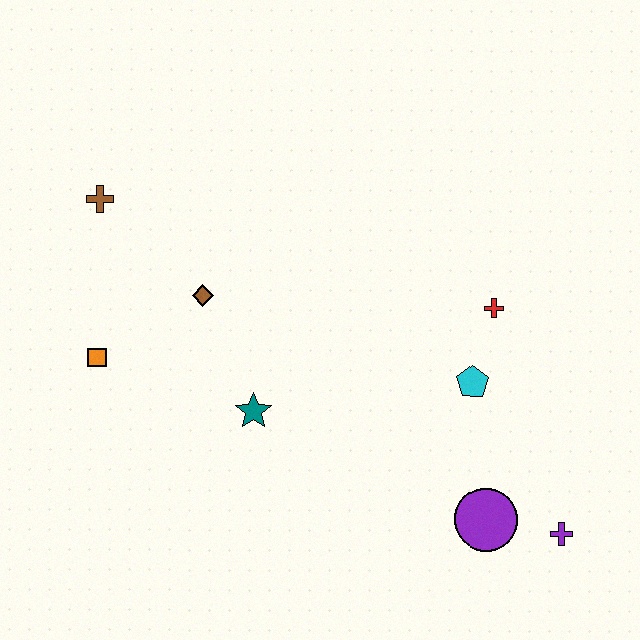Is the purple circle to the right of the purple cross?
No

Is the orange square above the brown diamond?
No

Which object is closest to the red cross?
The cyan pentagon is closest to the red cross.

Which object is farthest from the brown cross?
The purple cross is farthest from the brown cross.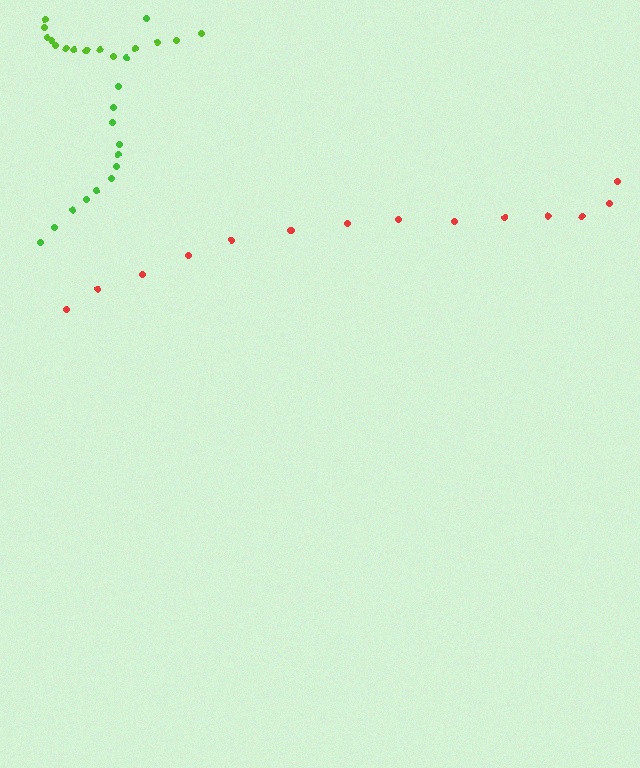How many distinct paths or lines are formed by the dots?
There are 3 distinct paths.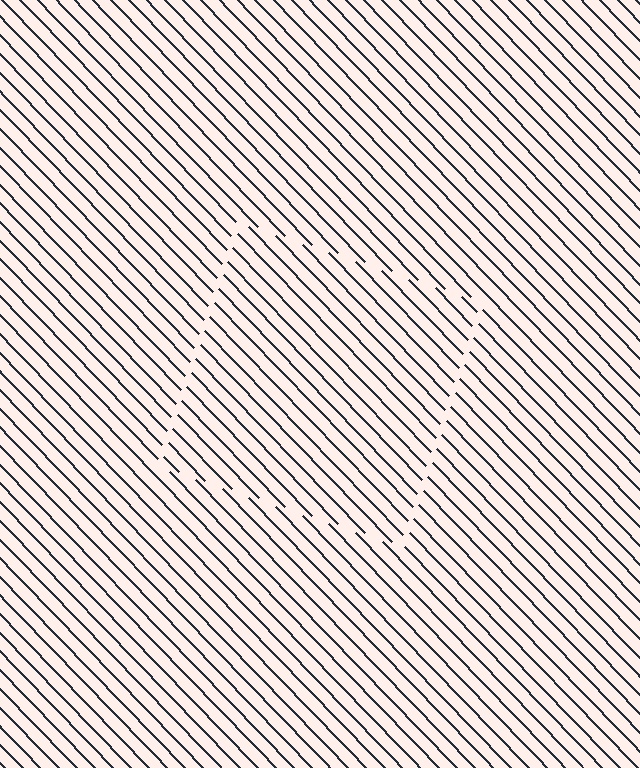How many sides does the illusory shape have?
4 sides — the line-ends trace a square.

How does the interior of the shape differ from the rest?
The interior of the shape contains the same grating, shifted by half a period — the contour is defined by the phase discontinuity where line-ends from the inner and outer gratings abut.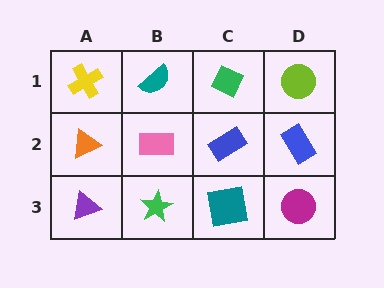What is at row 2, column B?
A pink rectangle.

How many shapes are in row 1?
4 shapes.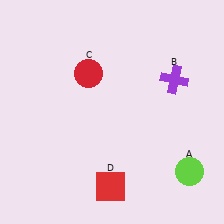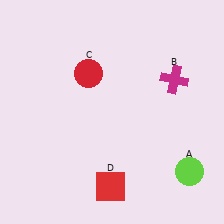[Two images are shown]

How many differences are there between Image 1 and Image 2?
There is 1 difference between the two images.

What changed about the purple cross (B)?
In Image 1, B is purple. In Image 2, it changed to magenta.